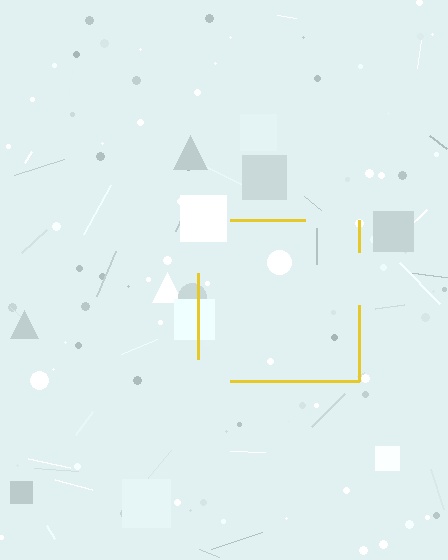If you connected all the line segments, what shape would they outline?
They would outline a square.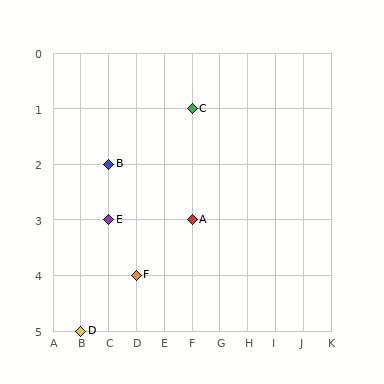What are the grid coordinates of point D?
Point D is at grid coordinates (B, 5).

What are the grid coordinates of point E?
Point E is at grid coordinates (C, 3).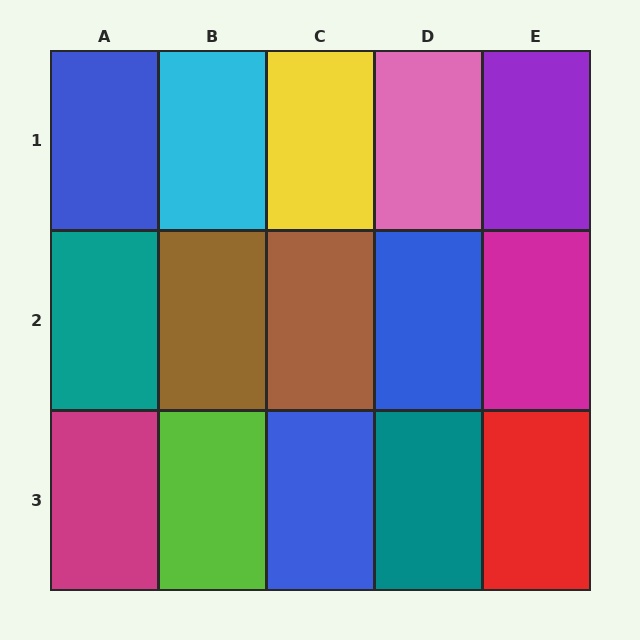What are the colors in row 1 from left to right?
Blue, cyan, yellow, pink, purple.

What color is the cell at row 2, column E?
Magenta.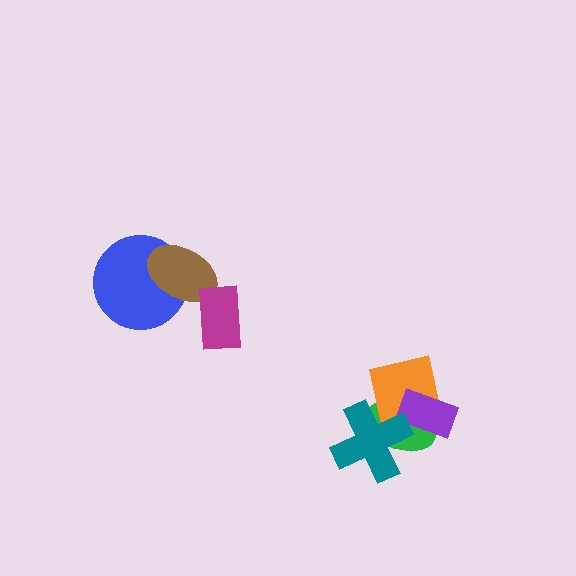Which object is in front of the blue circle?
The brown ellipse is in front of the blue circle.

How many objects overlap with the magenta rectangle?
1 object overlaps with the magenta rectangle.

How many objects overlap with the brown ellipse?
2 objects overlap with the brown ellipse.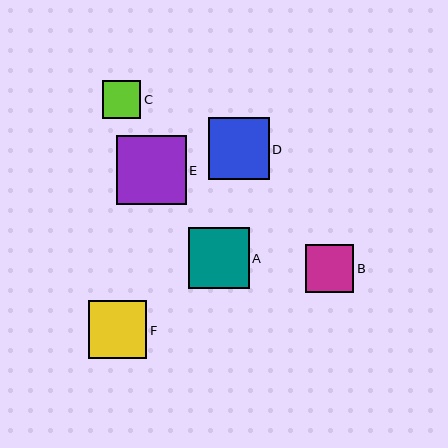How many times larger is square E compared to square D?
Square E is approximately 1.1 times the size of square D.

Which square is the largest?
Square E is the largest with a size of approximately 69 pixels.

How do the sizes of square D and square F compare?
Square D and square F are approximately the same size.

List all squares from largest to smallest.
From largest to smallest: E, D, A, F, B, C.